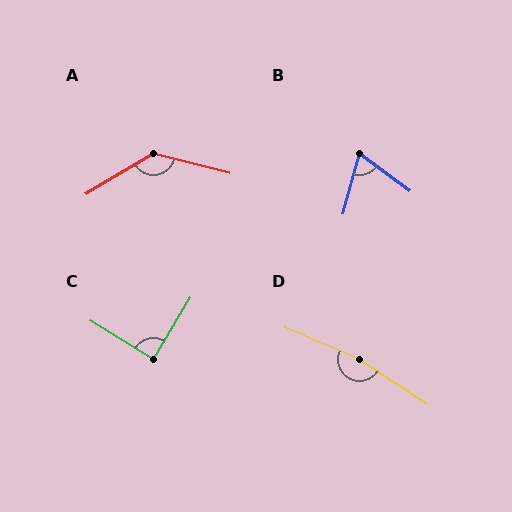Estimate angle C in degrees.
Approximately 89 degrees.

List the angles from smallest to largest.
B (69°), C (89°), A (135°), D (170°).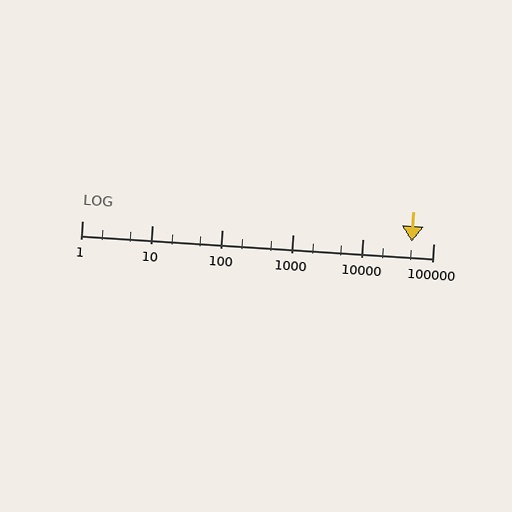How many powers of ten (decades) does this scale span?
The scale spans 5 decades, from 1 to 100000.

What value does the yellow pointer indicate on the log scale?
The pointer indicates approximately 50000.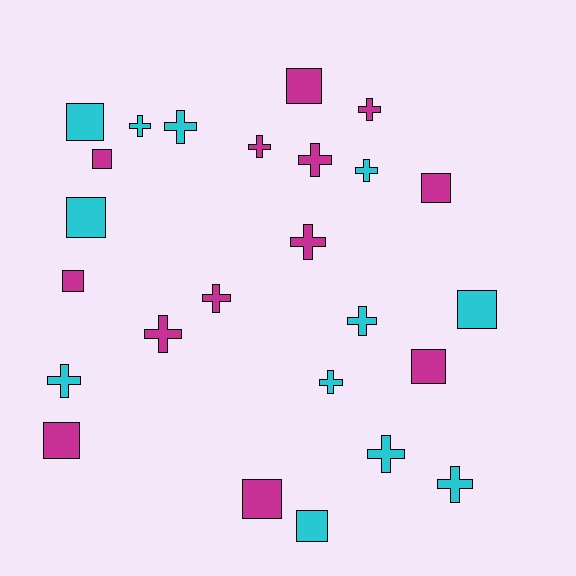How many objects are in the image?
There are 25 objects.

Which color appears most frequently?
Magenta, with 13 objects.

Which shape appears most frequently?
Cross, with 14 objects.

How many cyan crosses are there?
There are 8 cyan crosses.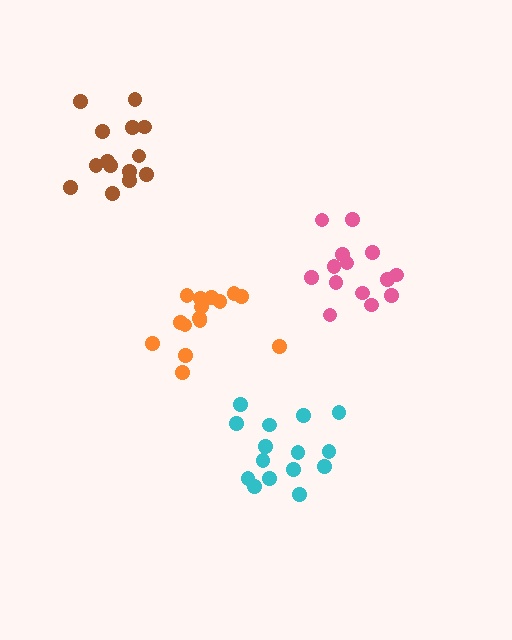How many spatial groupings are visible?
There are 4 spatial groupings.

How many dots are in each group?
Group 1: 14 dots, Group 2: 17 dots, Group 3: 14 dots, Group 4: 15 dots (60 total).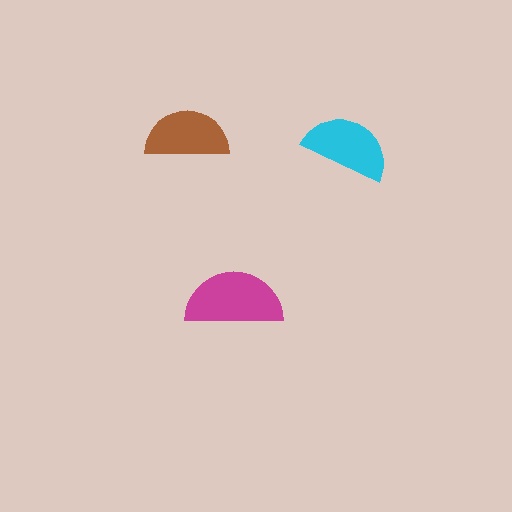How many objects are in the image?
There are 3 objects in the image.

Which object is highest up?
The brown semicircle is topmost.